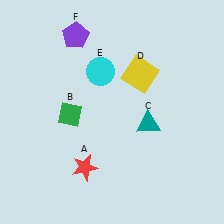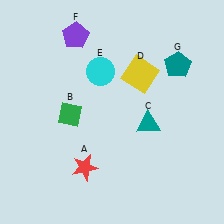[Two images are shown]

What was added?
A teal pentagon (G) was added in Image 2.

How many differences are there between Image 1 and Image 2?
There is 1 difference between the two images.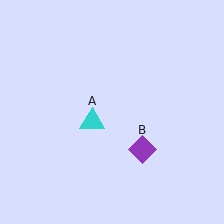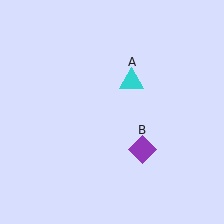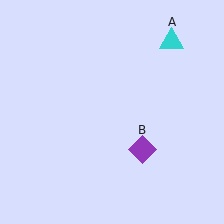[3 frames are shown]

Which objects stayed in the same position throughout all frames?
Purple diamond (object B) remained stationary.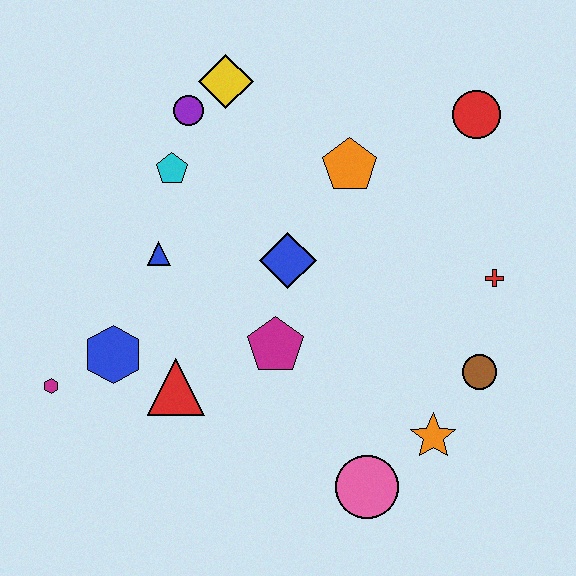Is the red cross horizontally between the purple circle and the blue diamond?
No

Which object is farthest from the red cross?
The magenta hexagon is farthest from the red cross.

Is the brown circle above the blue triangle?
No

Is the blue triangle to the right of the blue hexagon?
Yes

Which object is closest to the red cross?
The brown circle is closest to the red cross.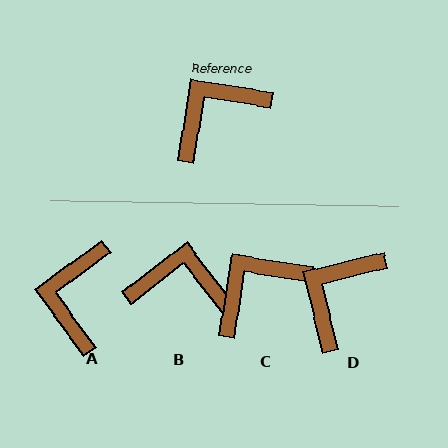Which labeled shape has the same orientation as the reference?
C.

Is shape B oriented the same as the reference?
No, it is off by about 43 degrees.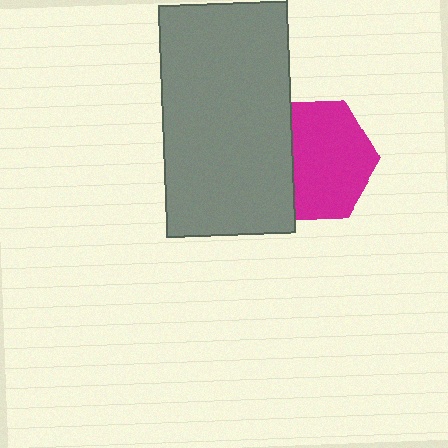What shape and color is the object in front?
The object in front is a gray rectangle.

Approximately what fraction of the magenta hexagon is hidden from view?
Roughly 31% of the magenta hexagon is hidden behind the gray rectangle.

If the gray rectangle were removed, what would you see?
You would see the complete magenta hexagon.